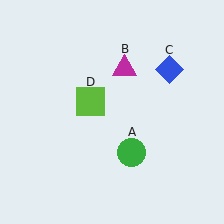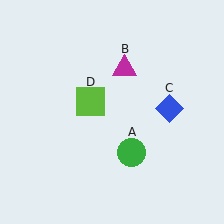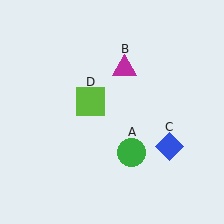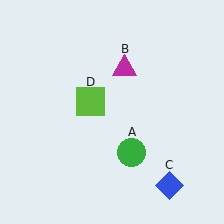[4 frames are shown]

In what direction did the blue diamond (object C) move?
The blue diamond (object C) moved down.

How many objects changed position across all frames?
1 object changed position: blue diamond (object C).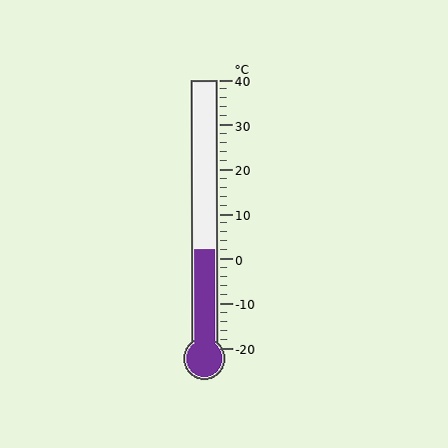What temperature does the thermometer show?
The thermometer shows approximately 2°C.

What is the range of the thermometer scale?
The thermometer scale ranges from -20°C to 40°C.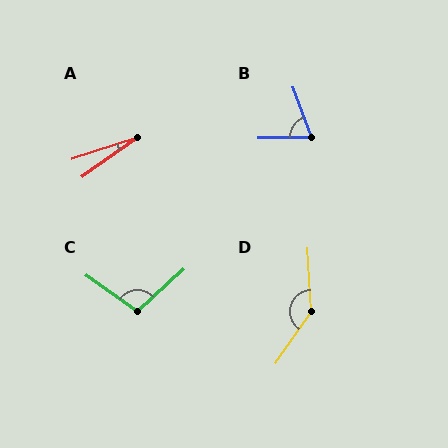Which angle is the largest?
D, at approximately 142 degrees.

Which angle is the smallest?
A, at approximately 18 degrees.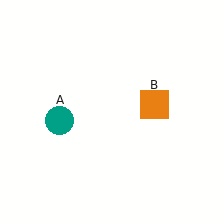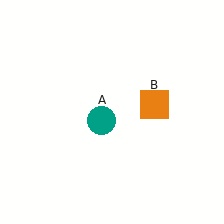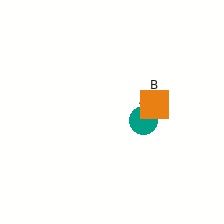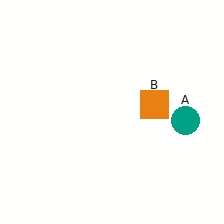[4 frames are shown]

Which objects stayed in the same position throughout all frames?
Orange square (object B) remained stationary.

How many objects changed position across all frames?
1 object changed position: teal circle (object A).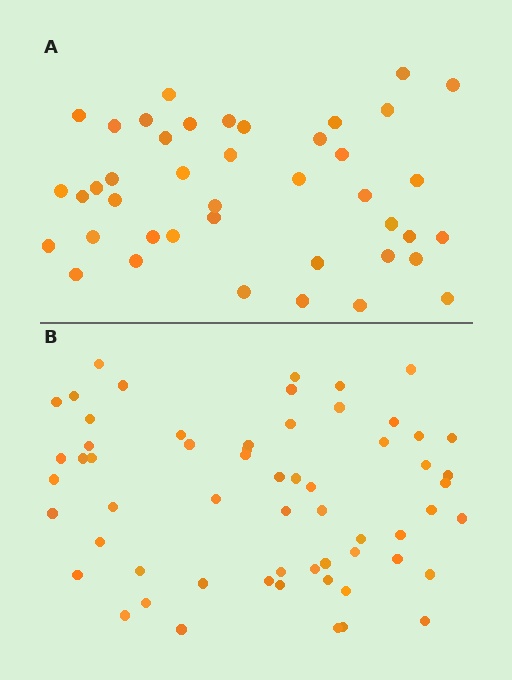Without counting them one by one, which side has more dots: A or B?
Region B (the bottom region) has more dots.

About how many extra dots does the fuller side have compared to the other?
Region B has approximately 20 more dots than region A.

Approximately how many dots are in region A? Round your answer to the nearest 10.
About 40 dots. (The exact count is 42, which rounds to 40.)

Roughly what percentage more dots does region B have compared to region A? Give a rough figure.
About 45% more.